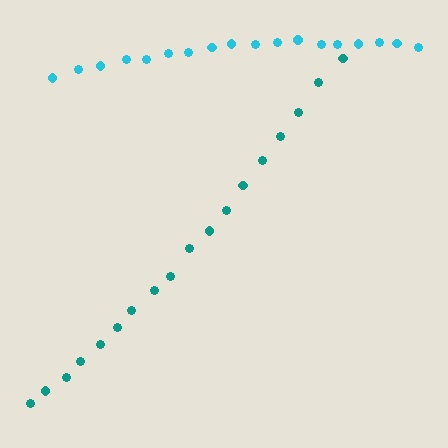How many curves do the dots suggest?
There are 2 distinct paths.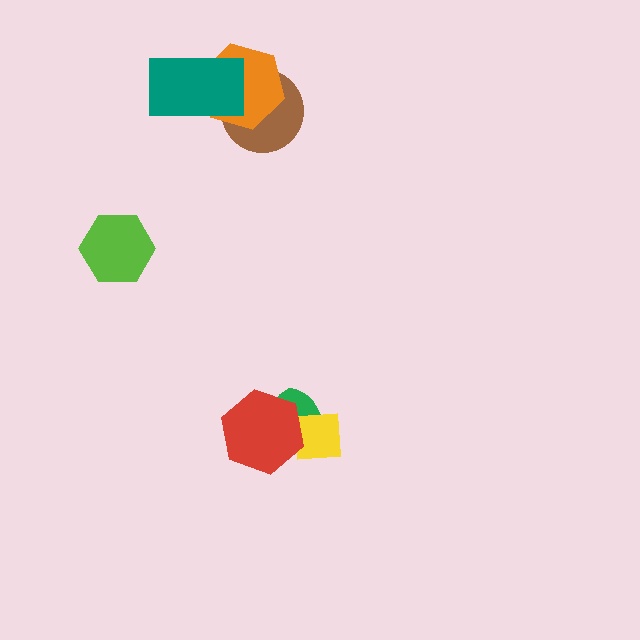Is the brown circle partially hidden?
Yes, it is partially covered by another shape.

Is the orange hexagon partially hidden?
Yes, it is partially covered by another shape.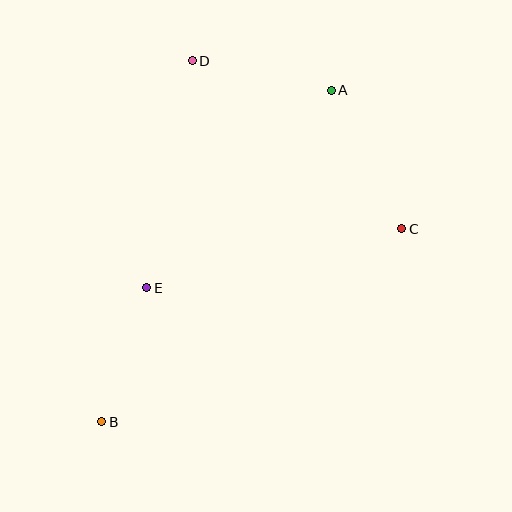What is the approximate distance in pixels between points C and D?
The distance between C and D is approximately 268 pixels.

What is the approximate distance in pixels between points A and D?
The distance between A and D is approximately 142 pixels.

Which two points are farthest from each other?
Points A and B are farthest from each other.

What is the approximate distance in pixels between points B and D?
The distance between B and D is approximately 372 pixels.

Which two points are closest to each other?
Points B and E are closest to each other.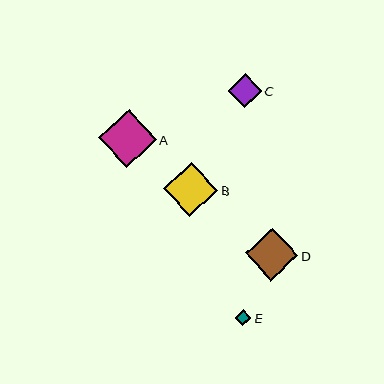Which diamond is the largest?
Diamond A is the largest with a size of approximately 58 pixels.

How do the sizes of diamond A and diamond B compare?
Diamond A and diamond B are approximately the same size.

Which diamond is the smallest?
Diamond E is the smallest with a size of approximately 16 pixels.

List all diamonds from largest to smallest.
From largest to smallest: A, B, D, C, E.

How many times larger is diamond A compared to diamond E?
Diamond A is approximately 3.7 times the size of diamond E.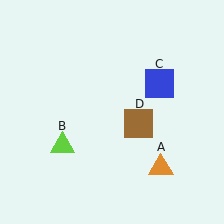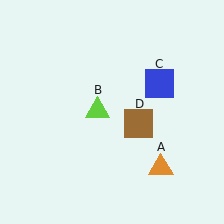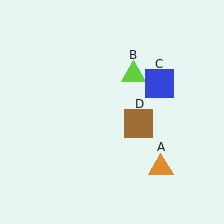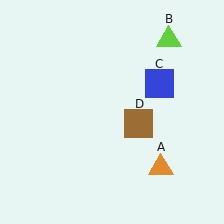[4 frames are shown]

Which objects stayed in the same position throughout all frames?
Orange triangle (object A) and blue square (object C) and brown square (object D) remained stationary.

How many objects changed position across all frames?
1 object changed position: lime triangle (object B).